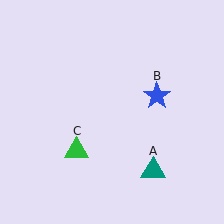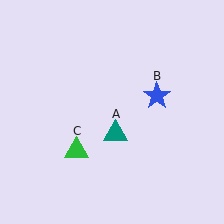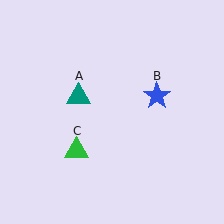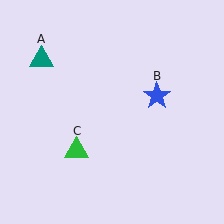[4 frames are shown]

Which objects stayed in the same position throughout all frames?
Blue star (object B) and green triangle (object C) remained stationary.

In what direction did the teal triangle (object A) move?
The teal triangle (object A) moved up and to the left.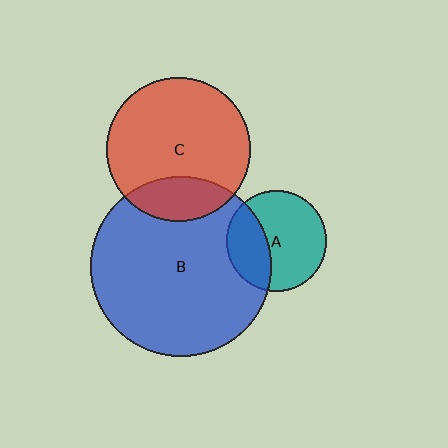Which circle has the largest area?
Circle B (blue).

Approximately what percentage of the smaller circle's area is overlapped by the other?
Approximately 20%.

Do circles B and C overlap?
Yes.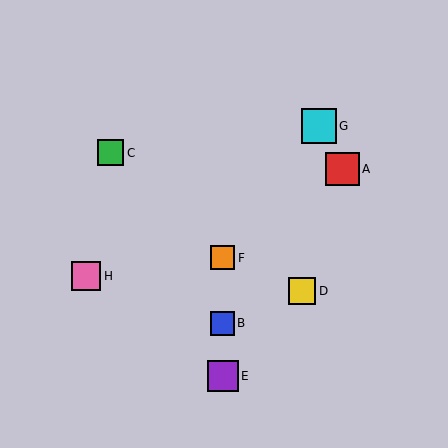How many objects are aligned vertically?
3 objects (B, E, F) are aligned vertically.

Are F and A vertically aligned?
No, F is at x≈223 and A is at x≈342.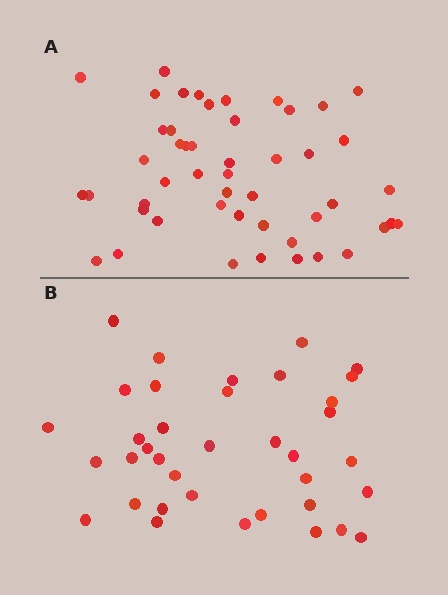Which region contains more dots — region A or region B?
Region A (the top region) has more dots.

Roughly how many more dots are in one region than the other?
Region A has roughly 12 or so more dots than region B.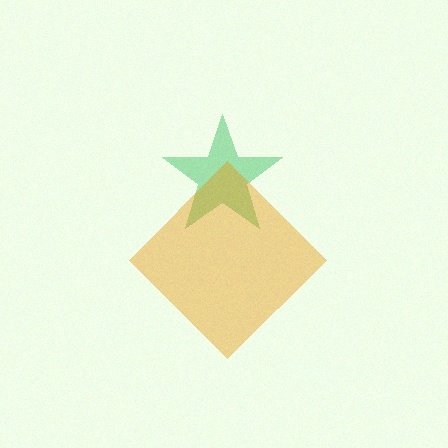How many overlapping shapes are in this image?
There are 2 overlapping shapes in the image.